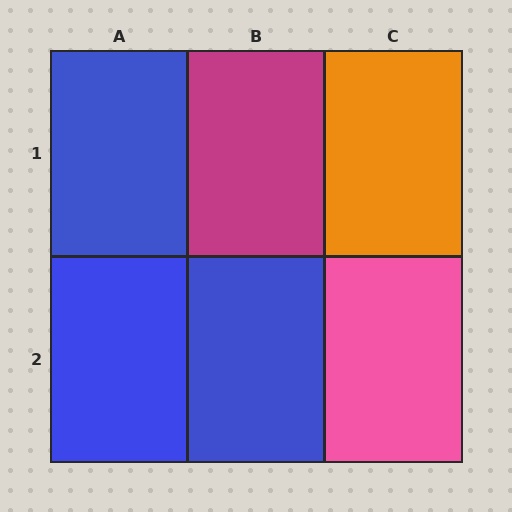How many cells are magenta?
1 cell is magenta.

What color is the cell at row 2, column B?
Blue.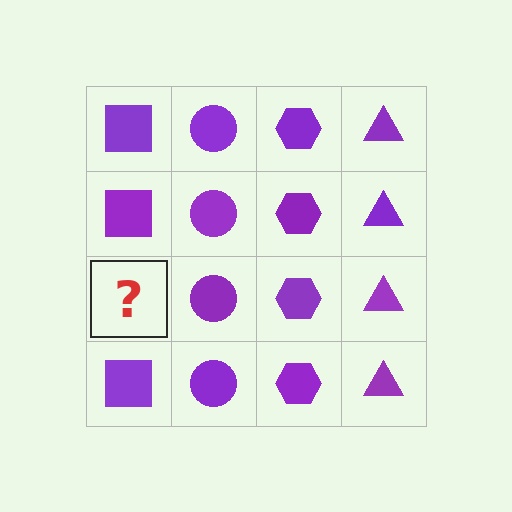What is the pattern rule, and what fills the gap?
The rule is that each column has a consistent shape. The gap should be filled with a purple square.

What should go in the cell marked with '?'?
The missing cell should contain a purple square.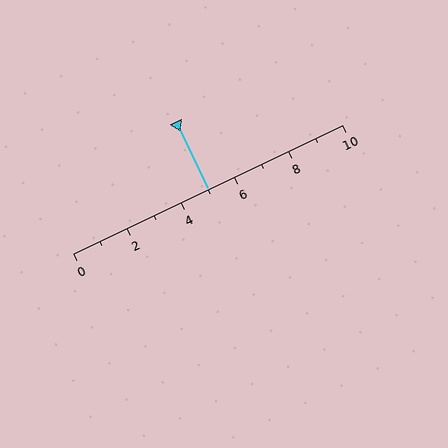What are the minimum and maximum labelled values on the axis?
The axis runs from 0 to 10.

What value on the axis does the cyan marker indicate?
The marker indicates approximately 5.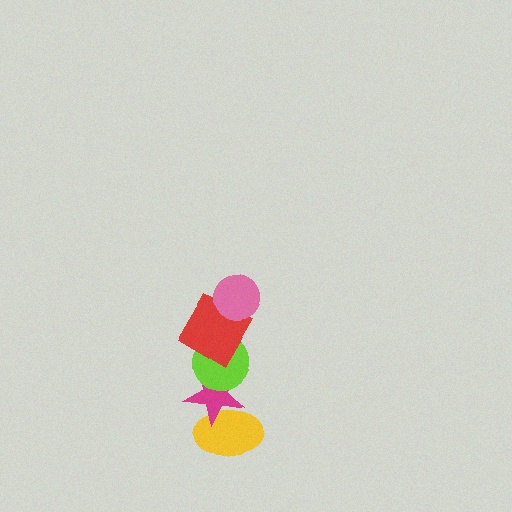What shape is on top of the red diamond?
The pink circle is on top of the red diamond.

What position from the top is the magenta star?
The magenta star is 4th from the top.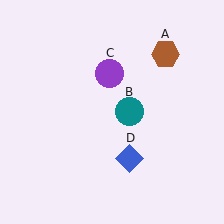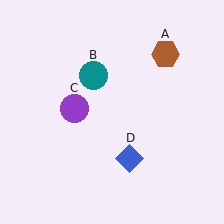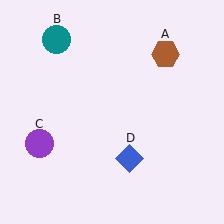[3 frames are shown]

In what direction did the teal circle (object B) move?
The teal circle (object B) moved up and to the left.